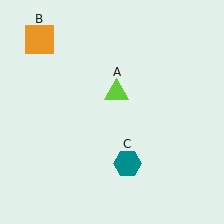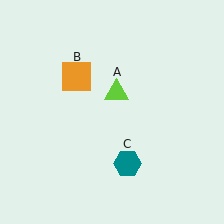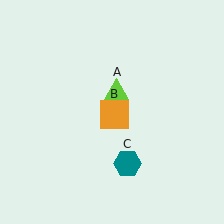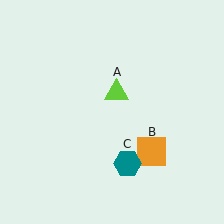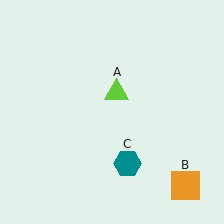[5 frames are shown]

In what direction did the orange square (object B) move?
The orange square (object B) moved down and to the right.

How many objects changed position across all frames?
1 object changed position: orange square (object B).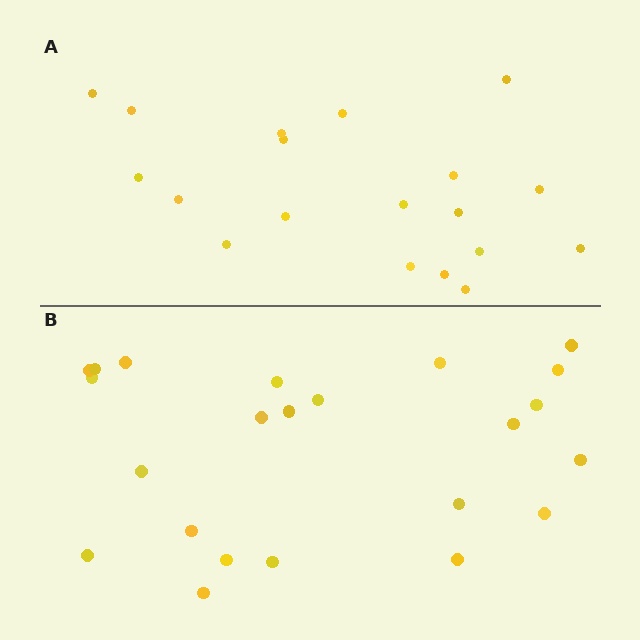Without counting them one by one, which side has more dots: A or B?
Region B (the bottom region) has more dots.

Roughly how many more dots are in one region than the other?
Region B has about 4 more dots than region A.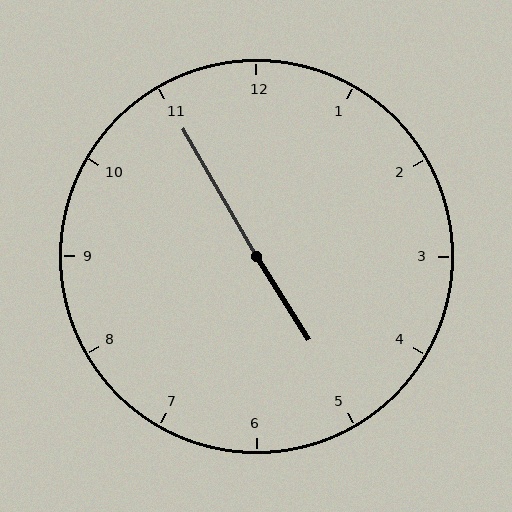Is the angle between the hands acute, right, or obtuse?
It is obtuse.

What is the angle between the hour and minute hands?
Approximately 178 degrees.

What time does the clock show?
4:55.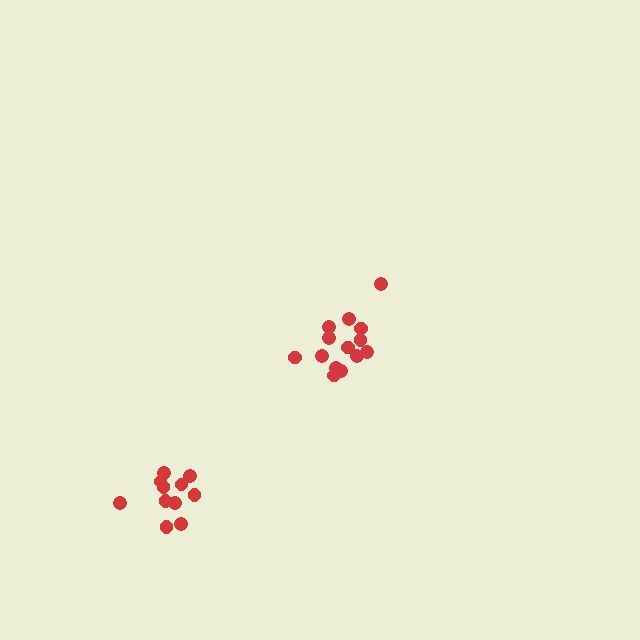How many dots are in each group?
Group 1: 11 dots, Group 2: 14 dots (25 total).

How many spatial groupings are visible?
There are 2 spatial groupings.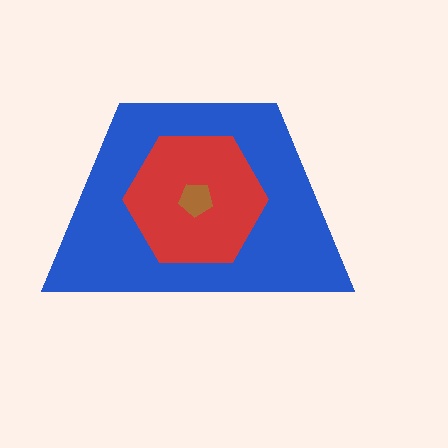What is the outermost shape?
The blue trapezoid.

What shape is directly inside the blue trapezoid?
The red hexagon.